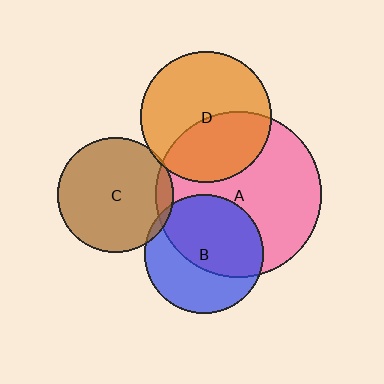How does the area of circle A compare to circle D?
Approximately 1.6 times.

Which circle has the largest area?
Circle A (pink).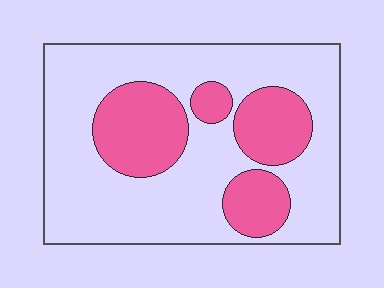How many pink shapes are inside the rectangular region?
4.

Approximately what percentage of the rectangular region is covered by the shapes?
Approximately 30%.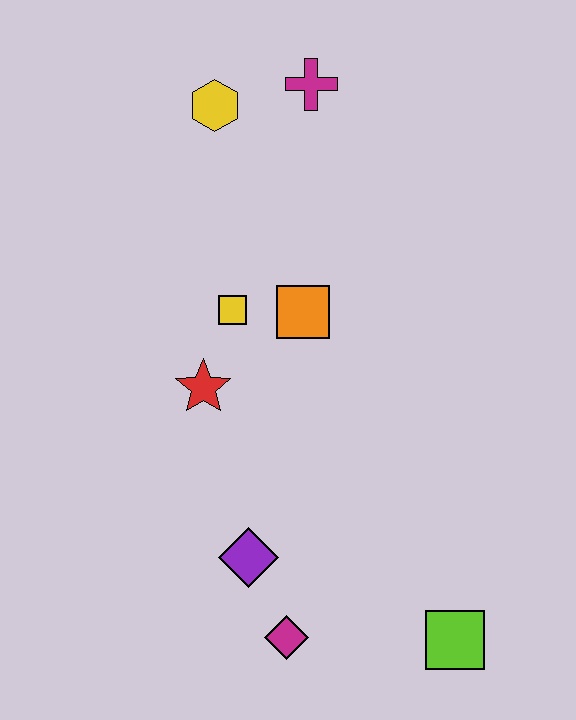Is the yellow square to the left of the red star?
No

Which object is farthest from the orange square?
The lime square is farthest from the orange square.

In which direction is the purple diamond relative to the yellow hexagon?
The purple diamond is below the yellow hexagon.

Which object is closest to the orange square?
The yellow square is closest to the orange square.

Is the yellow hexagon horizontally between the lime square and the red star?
Yes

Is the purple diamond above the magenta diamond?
Yes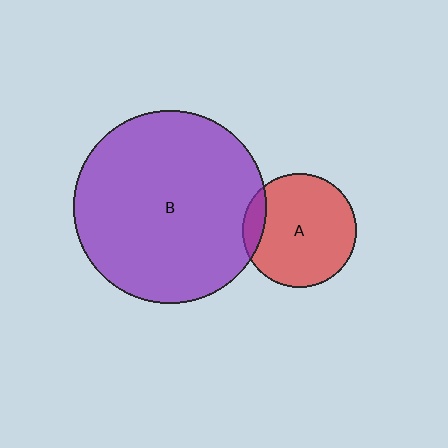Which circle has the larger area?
Circle B (purple).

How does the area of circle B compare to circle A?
Approximately 2.9 times.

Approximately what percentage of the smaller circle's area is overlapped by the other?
Approximately 10%.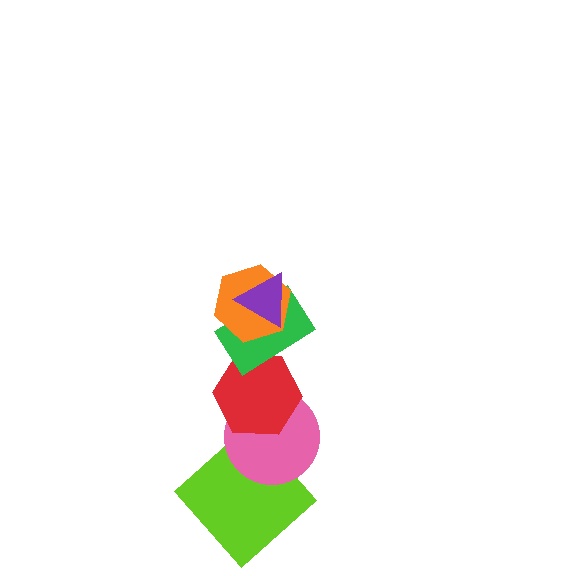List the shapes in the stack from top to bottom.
From top to bottom: the purple triangle, the orange hexagon, the green rectangle, the red hexagon, the pink circle, the lime diamond.